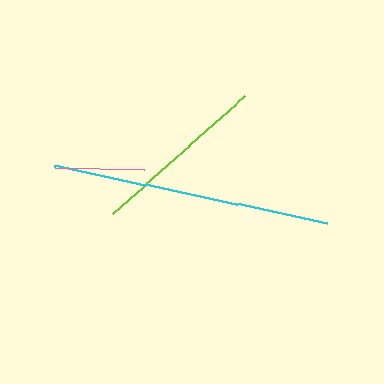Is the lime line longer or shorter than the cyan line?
The cyan line is longer than the lime line.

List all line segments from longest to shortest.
From longest to shortest: cyan, lime, pink.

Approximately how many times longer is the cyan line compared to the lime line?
The cyan line is approximately 1.6 times the length of the lime line.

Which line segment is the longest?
The cyan line is the longest at approximately 279 pixels.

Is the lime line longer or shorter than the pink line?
The lime line is longer than the pink line.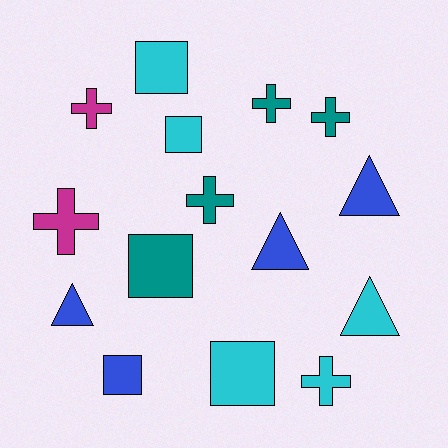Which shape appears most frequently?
Cross, with 6 objects.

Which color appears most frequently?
Cyan, with 5 objects.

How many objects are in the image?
There are 15 objects.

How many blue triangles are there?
There are 3 blue triangles.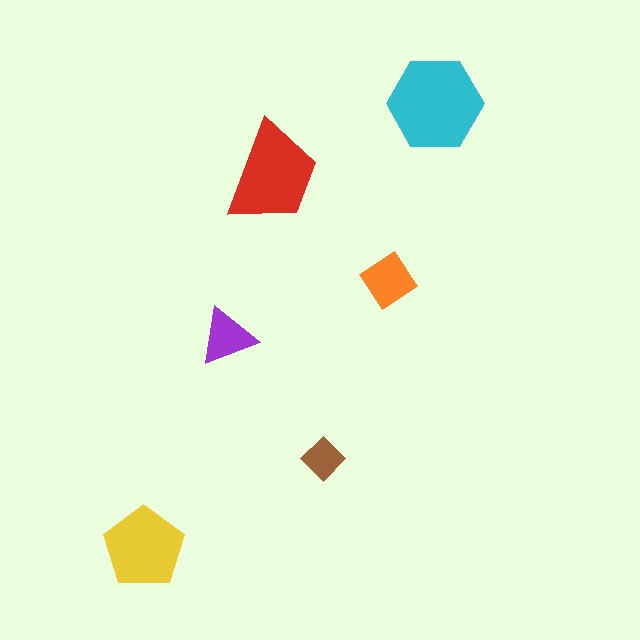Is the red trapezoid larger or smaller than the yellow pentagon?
Larger.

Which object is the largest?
The cyan hexagon.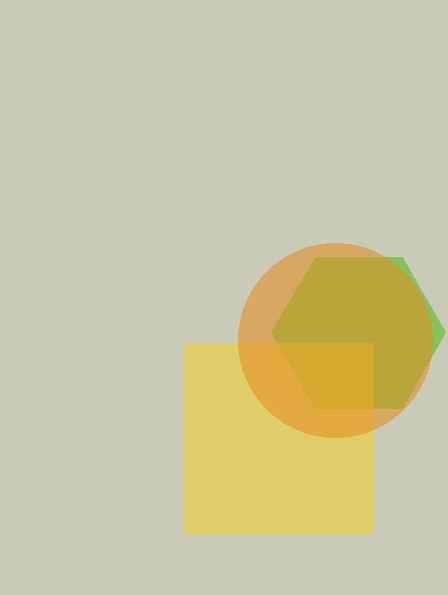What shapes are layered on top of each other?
The layered shapes are: a lime hexagon, a yellow square, an orange circle.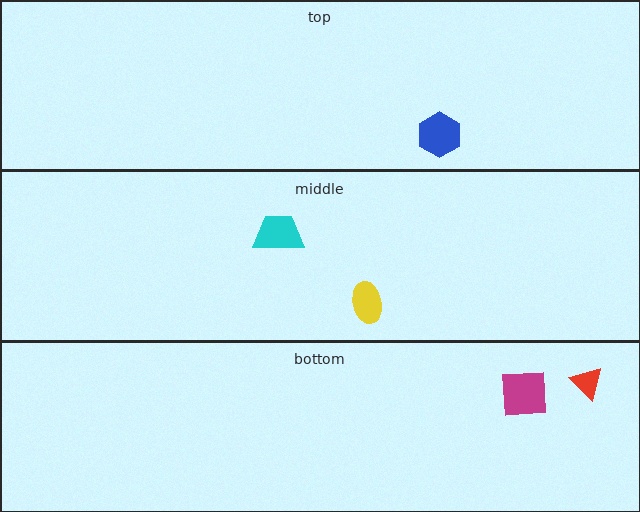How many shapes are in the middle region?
2.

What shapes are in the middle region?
The yellow ellipse, the cyan trapezoid.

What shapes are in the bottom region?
The magenta square, the red triangle.